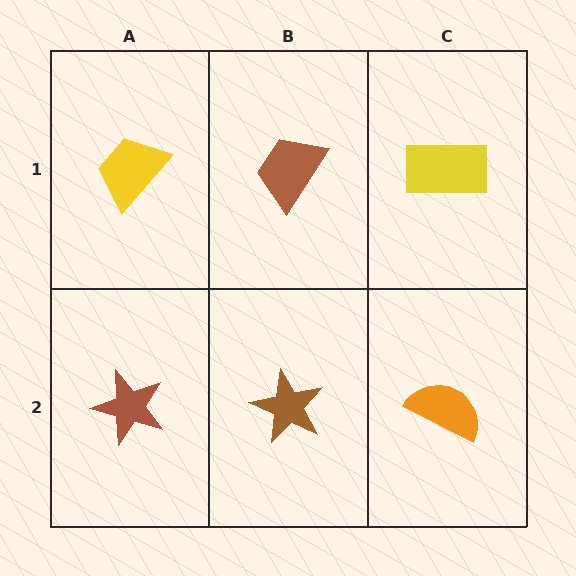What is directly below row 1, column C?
An orange semicircle.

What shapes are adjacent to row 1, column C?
An orange semicircle (row 2, column C), a brown trapezoid (row 1, column B).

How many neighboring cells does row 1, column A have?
2.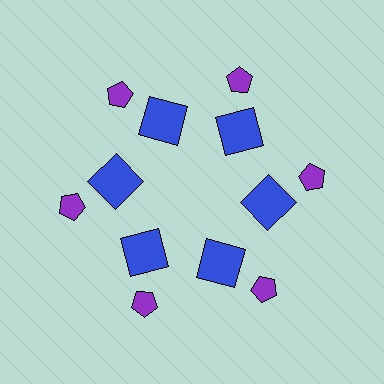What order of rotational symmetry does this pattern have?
This pattern has 6-fold rotational symmetry.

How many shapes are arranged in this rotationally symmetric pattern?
There are 12 shapes, arranged in 6 groups of 2.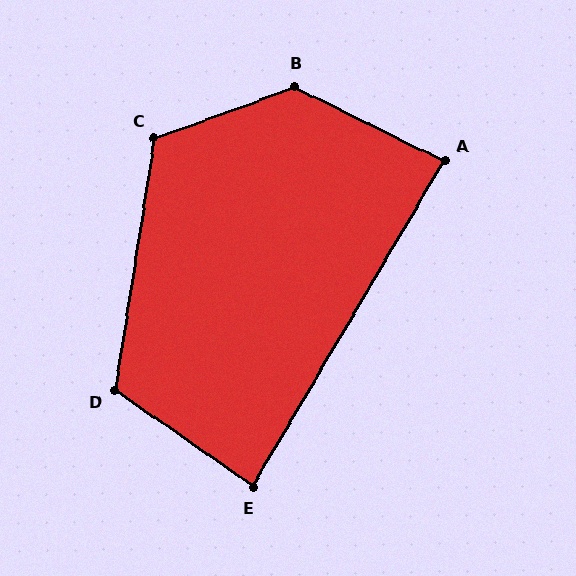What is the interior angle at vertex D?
Approximately 116 degrees (obtuse).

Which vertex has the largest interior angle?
B, at approximately 134 degrees.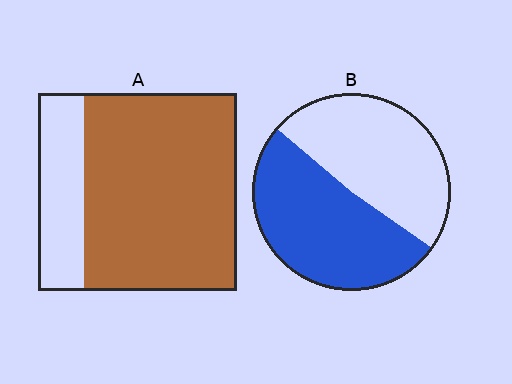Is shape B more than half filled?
Roughly half.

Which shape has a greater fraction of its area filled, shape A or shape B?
Shape A.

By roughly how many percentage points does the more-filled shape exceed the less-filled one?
By roughly 25 percentage points (A over B).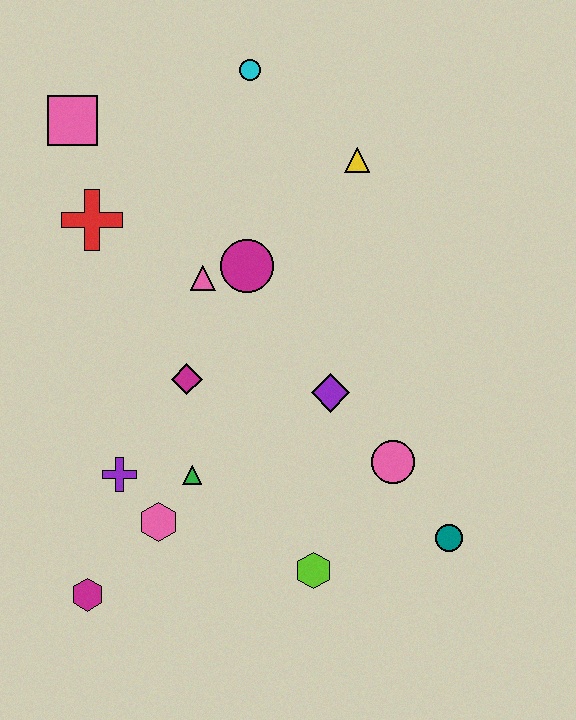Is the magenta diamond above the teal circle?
Yes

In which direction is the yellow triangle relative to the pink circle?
The yellow triangle is above the pink circle.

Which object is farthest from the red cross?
The teal circle is farthest from the red cross.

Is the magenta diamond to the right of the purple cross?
Yes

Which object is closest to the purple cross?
The pink hexagon is closest to the purple cross.